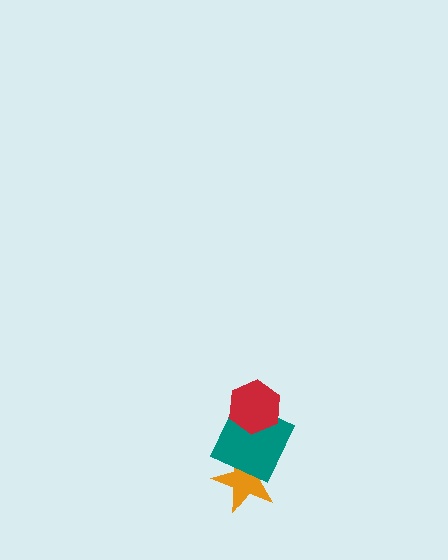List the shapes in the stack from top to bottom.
From top to bottom: the red hexagon, the teal square, the orange star.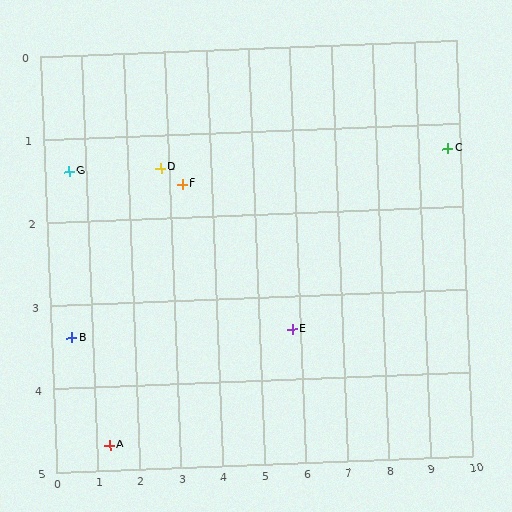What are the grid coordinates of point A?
Point A is at approximately (1.3, 4.7).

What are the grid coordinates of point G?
Point G is at approximately (0.6, 1.4).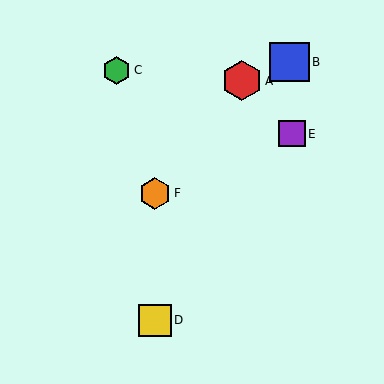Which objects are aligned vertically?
Objects D, F are aligned vertically.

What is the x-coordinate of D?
Object D is at x≈155.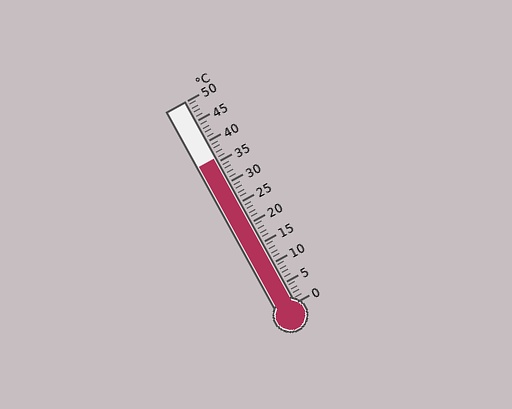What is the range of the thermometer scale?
The thermometer scale ranges from 0°C to 50°C.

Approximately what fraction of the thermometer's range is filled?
The thermometer is filled to approximately 70% of its range.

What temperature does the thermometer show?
The thermometer shows approximately 36°C.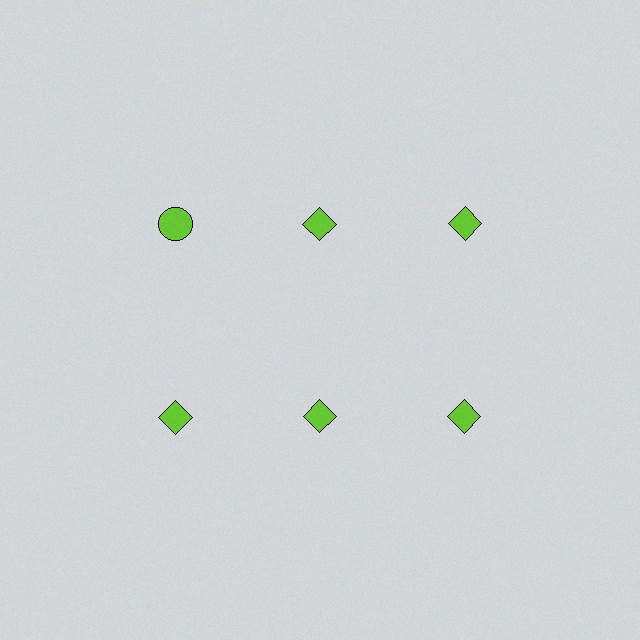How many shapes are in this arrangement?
There are 6 shapes arranged in a grid pattern.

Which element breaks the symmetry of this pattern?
The lime circle in the top row, leftmost column breaks the symmetry. All other shapes are lime diamonds.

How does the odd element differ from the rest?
It has a different shape: circle instead of diamond.